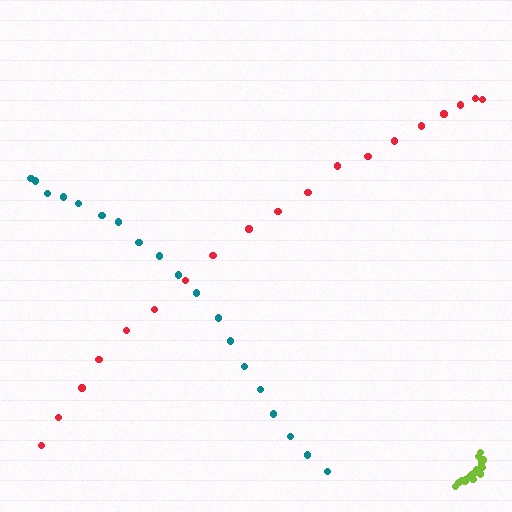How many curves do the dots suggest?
There are 3 distinct paths.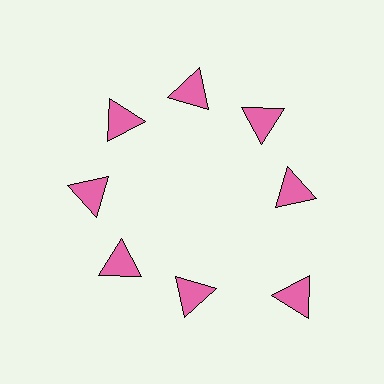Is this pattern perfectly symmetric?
No. The 8 pink triangles are arranged in a ring, but one element near the 4 o'clock position is pushed outward from the center, breaking the 8-fold rotational symmetry.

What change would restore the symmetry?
The symmetry would be restored by moving it inward, back onto the ring so that all 8 triangles sit at equal angles and equal distance from the center.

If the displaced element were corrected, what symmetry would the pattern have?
It would have 8-fold rotational symmetry — the pattern would map onto itself every 45 degrees.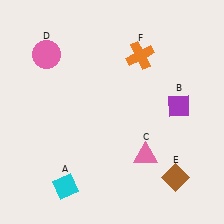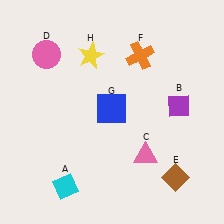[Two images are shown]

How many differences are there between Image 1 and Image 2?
There are 2 differences between the two images.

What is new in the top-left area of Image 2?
A blue square (G) was added in the top-left area of Image 2.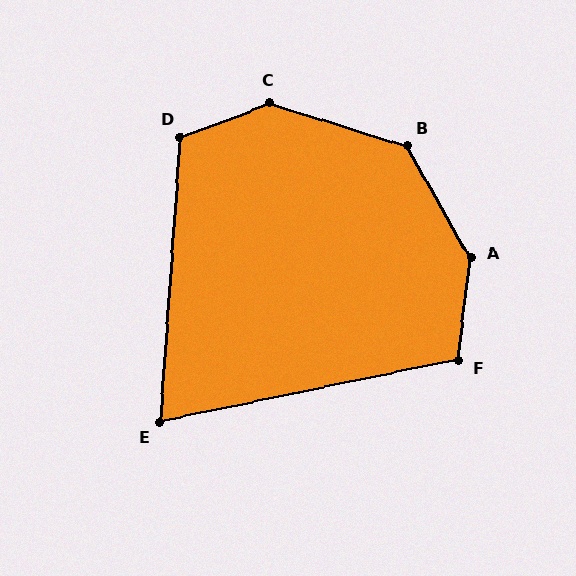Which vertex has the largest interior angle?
A, at approximately 143 degrees.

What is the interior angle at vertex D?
Approximately 115 degrees (obtuse).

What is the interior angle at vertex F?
Approximately 108 degrees (obtuse).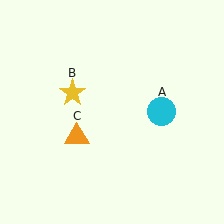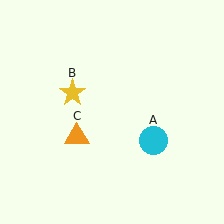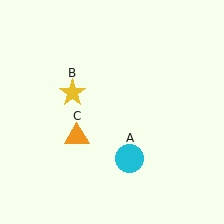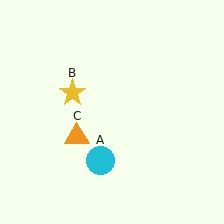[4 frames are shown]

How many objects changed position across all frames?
1 object changed position: cyan circle (object A).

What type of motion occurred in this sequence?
The cyan circle (object A) rotated clockwise around the center of the scene.